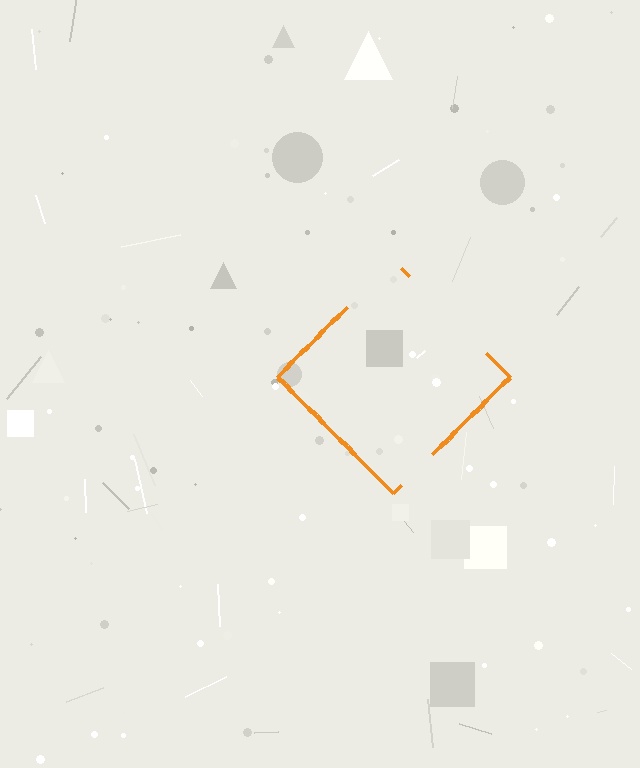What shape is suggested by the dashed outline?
The dashed outline suggests a diamond.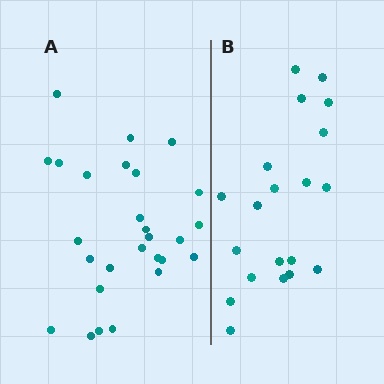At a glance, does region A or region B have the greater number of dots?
Region A (the left region) has more dots.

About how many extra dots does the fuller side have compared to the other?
Region A has roughly 8 or so more dots than region B.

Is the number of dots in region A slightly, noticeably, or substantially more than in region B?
Region A has noticeably more, but not dramatically so. The ratio is roughly 1.4 to 1.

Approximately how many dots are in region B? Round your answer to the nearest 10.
About 20 dots.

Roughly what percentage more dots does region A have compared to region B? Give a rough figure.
About 35% more.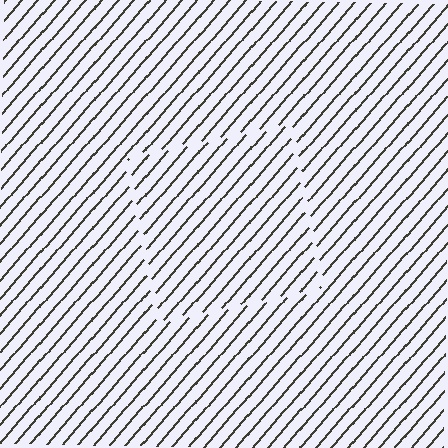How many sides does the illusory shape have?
4 sides — the line-ends trace a square.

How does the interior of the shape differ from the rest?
The interior of the shape contains the same grating, shifted by half a period — the contour is defined by the phase discontinuity where line-ends from the inner and outer gratings abut.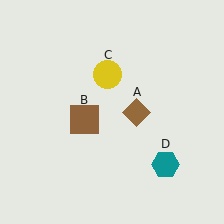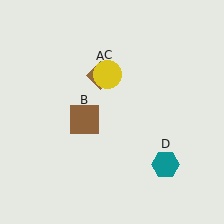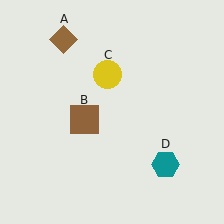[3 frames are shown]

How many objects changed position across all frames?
1 object changed position: brown diamond (object A).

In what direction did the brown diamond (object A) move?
The brown diamond (object A) moved up and to the left.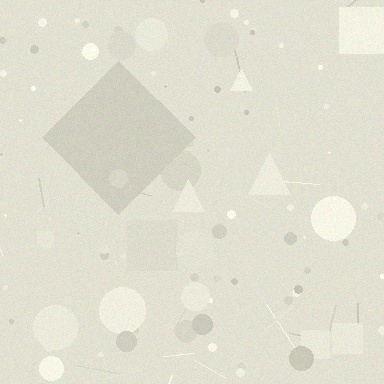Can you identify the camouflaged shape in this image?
The camouflaged shape is a diamond.